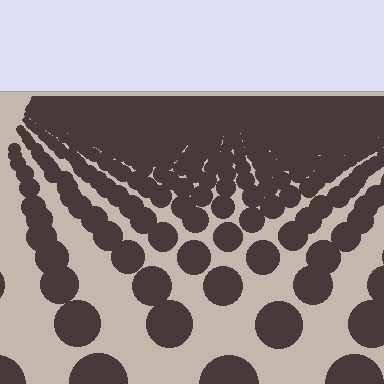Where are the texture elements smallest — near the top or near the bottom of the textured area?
Near the top.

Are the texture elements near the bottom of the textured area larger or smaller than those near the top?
Larger. Near the bottom, elements are closer to the viewer and appear at a bigger on-screen size.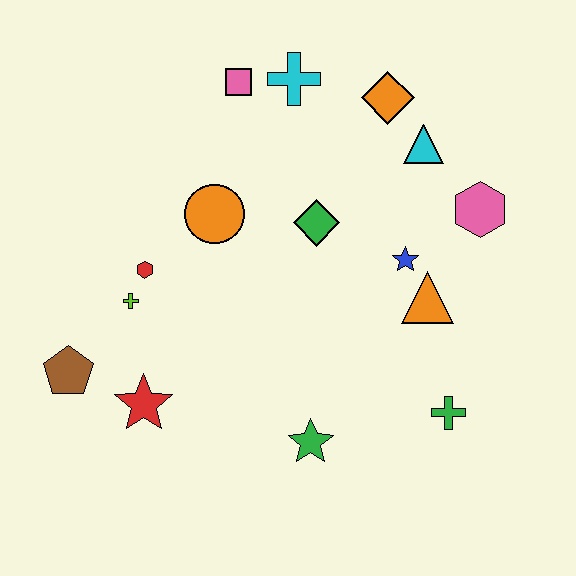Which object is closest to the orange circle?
The red hexagon is closest to the orange circle.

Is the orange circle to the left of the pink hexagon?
Yes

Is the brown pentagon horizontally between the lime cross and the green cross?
No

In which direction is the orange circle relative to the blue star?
The orange circle is to the left of the blue star.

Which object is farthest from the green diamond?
The brown pentagon is farthest from the green diamond.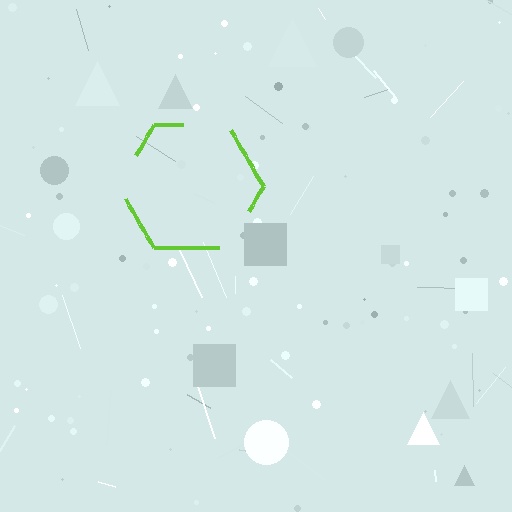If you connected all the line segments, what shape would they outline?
They would outline a hexagon.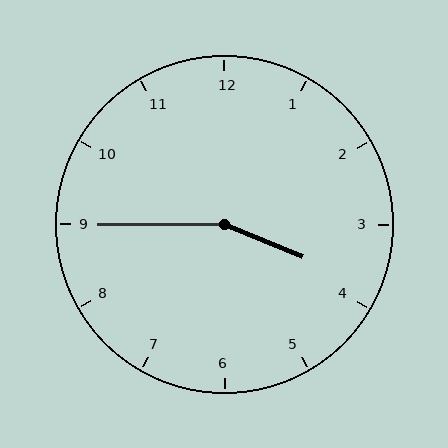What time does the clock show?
3:45.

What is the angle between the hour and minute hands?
Approximately 158 degrees.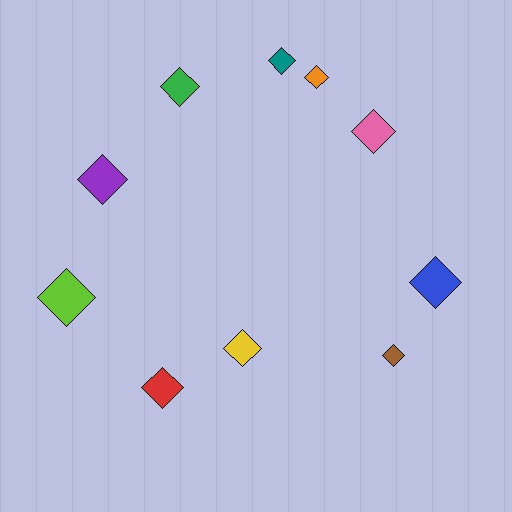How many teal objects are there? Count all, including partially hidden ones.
There is 1 teal object.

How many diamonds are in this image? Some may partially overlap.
There are 10 diamonds.